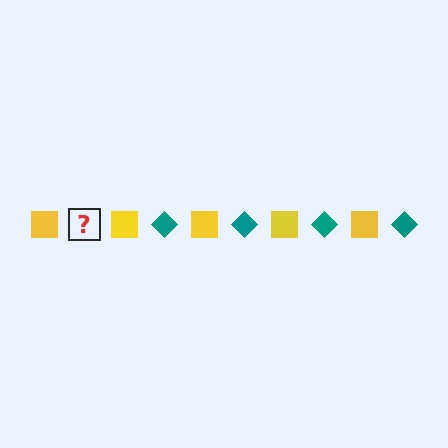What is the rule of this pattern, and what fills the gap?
The rule is that the pattern alternates between yellow square and teal diamond. The gap should be filled with a teal diamond.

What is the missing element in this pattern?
The missing element is a teal diamond.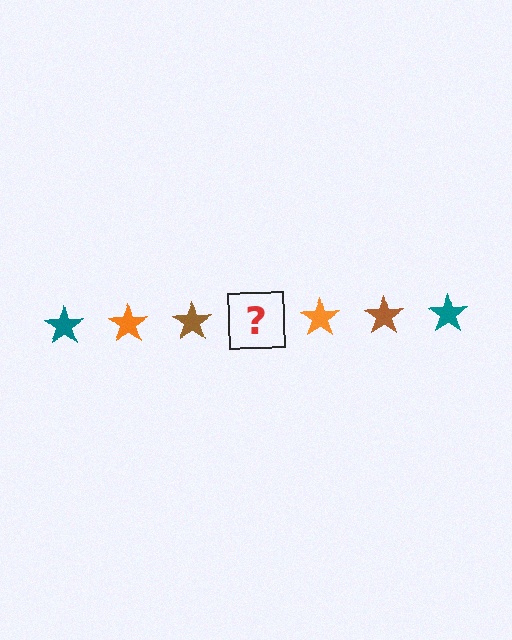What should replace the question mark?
The question mark should be replaced with a teal star.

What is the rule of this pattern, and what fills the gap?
The rule is that the pattern cycles through teal, orange, brown stars. The gap should be filled with a teal star.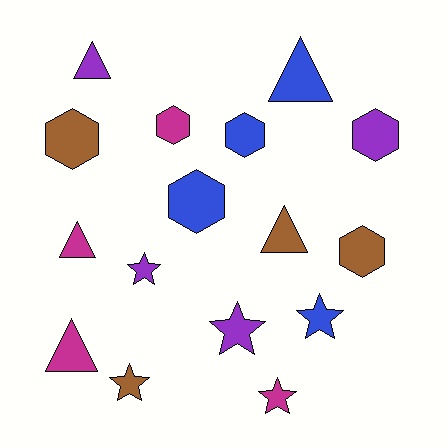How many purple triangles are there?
There is 1 purple triangle.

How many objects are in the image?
There are 16 objects.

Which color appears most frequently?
Brown, with 4 objects.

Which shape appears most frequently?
Hexagon, with 6 objects.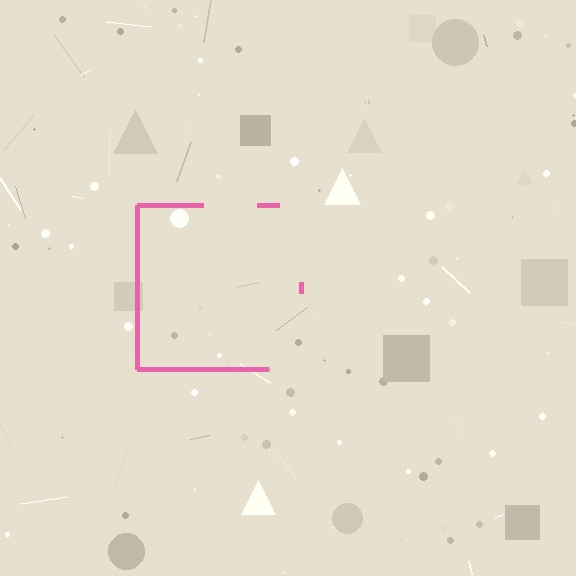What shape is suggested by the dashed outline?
The dashed outline suggests a square.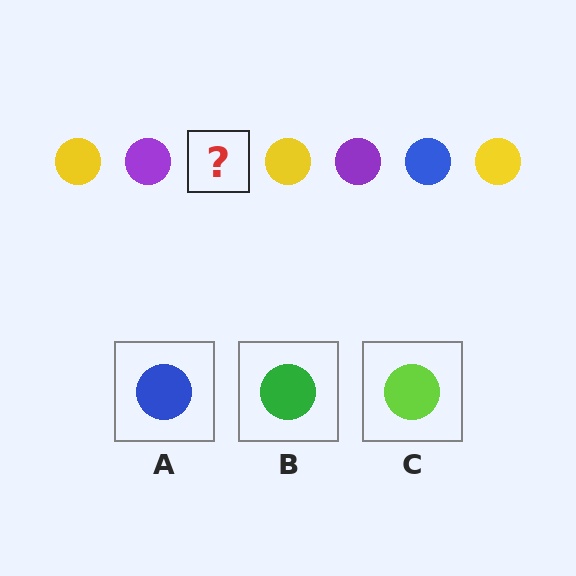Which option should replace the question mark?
Option A.